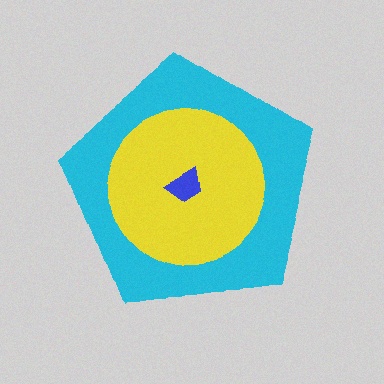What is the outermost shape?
The cyan pentagon.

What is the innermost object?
The blue trapezoid.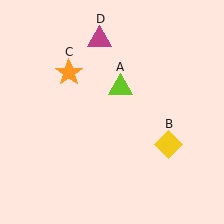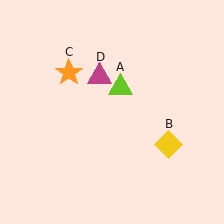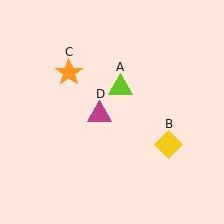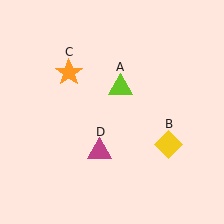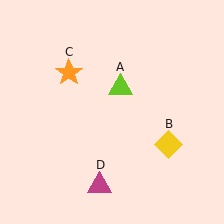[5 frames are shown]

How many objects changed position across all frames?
1 object changed position: magenta triangle (object D).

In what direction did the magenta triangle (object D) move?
The magenta triangle (object D) moved down.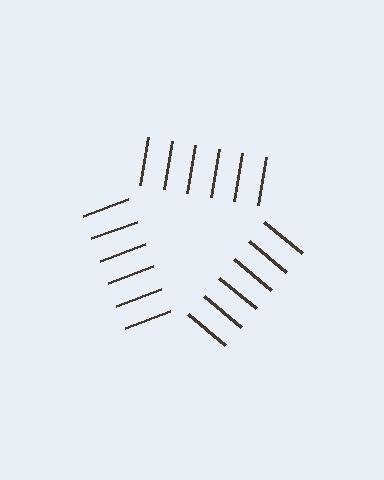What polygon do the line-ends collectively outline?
An illusory triangle — the line segments terminate on its edges but no continuous stroke is drawn.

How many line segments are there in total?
18 — 6 along each of the 3 edges.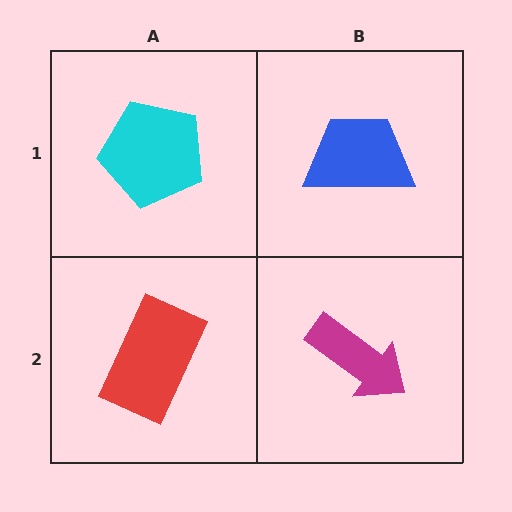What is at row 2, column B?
A magenta arrow.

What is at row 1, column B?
A blue trapezoid.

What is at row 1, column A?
A cyan pentagon.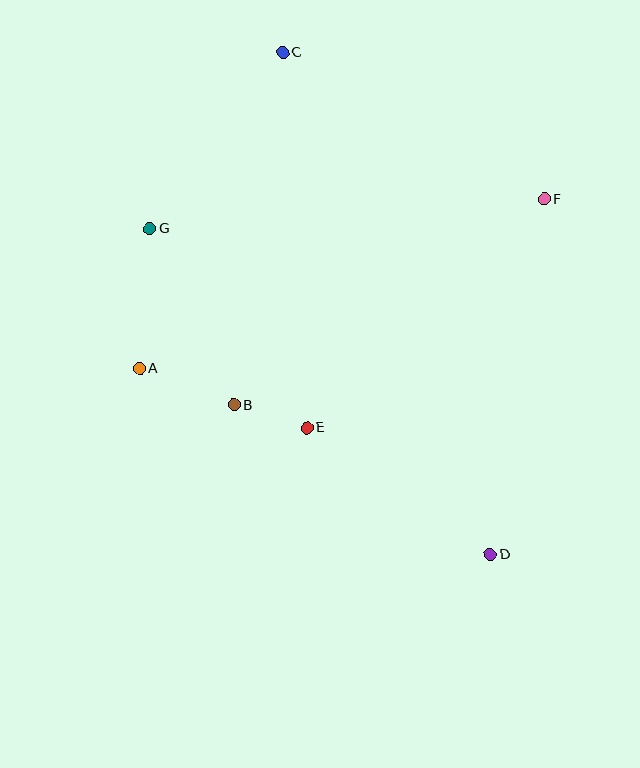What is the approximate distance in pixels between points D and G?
The distance between D and G is approximately 471 pixels.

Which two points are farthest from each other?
Points C and D are farthest from each other.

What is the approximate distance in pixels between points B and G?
The distance between B and G is approximately 196 pixels.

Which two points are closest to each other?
Points B and E are closest to each other.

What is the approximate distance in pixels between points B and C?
The distance between B and C is approximately 356 pixels.